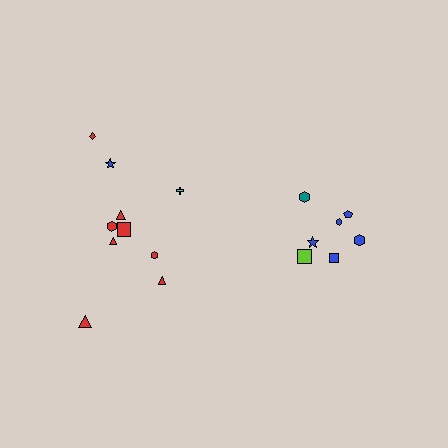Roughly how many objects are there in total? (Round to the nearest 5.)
Roughly 15 objects in total.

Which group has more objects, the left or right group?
The left group.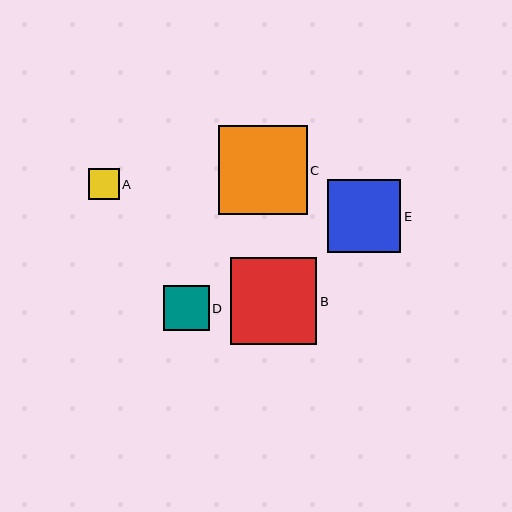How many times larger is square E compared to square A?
Square E is approximately 2.4 times the size of square A.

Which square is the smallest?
Square A is the smallest with a size of approximately 30 pixels.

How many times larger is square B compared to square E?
Square B is approximately 1.2 times the size of square E.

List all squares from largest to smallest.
From largest to smallest: C, B, E, D, A.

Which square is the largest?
Square C is the largest with a size of approximately 89 pixels.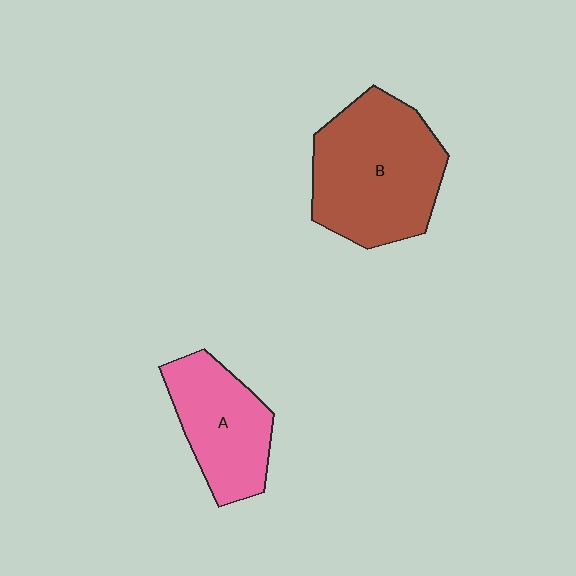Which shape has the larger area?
Shape B (brown).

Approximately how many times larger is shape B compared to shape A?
Approximately 1.5 times.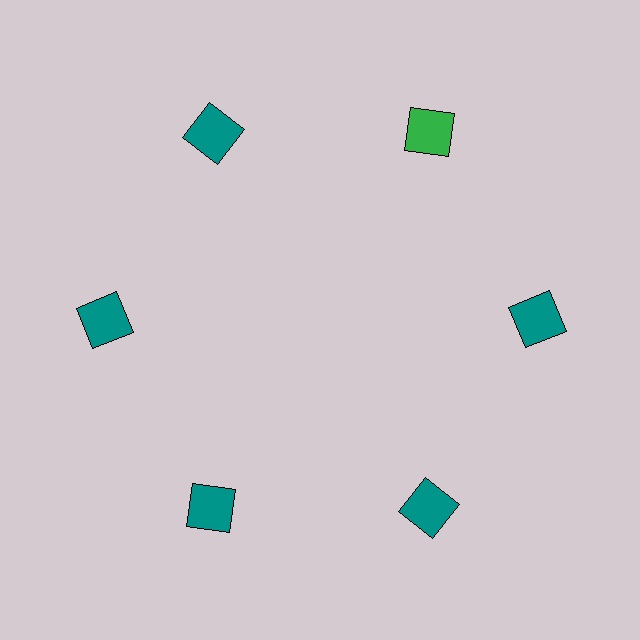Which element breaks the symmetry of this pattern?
The green square at roughly the 1 o'clock position breaks the symmetry. All other shapes are teal squares.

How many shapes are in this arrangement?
There are 6 shapes arranged in a ring pattern.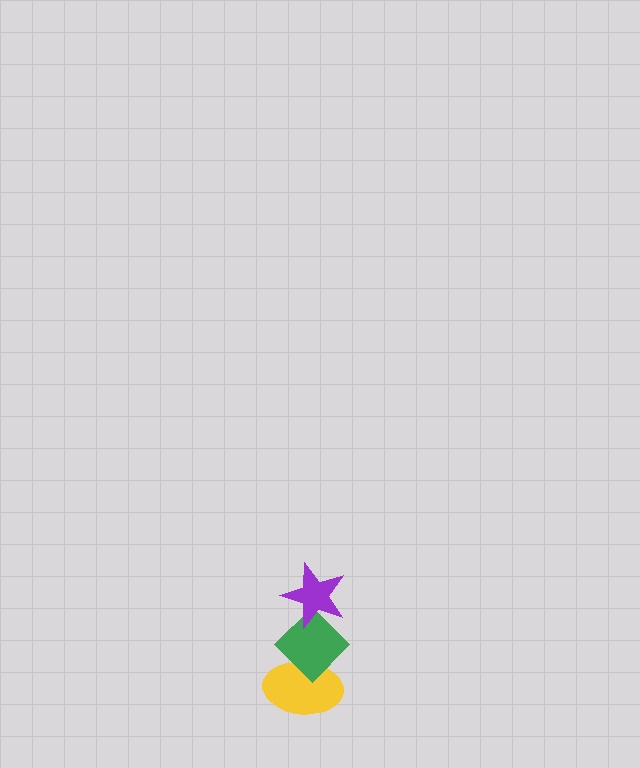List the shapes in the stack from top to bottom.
From top to bottom: the purple star, the green diamond, the yellow ellipse.